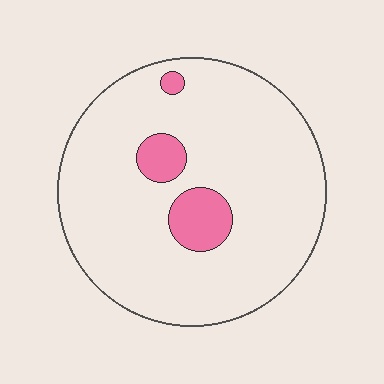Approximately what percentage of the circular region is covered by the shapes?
Approximately 10%.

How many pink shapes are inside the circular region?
3.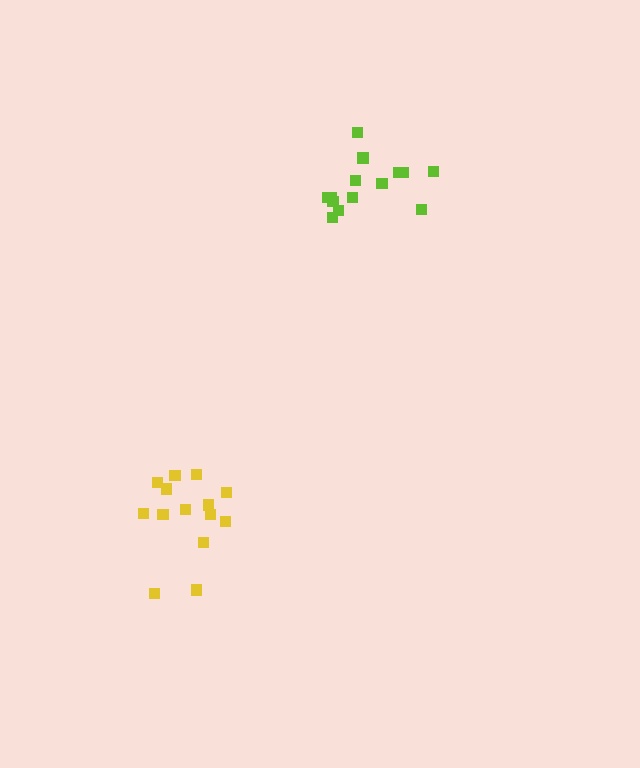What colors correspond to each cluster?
The clusters are colored: lime, yellow.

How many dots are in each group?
Group 1: 14 dots, Group 2: 14 dots (28 total).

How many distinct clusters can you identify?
There are 2 distinct clusters.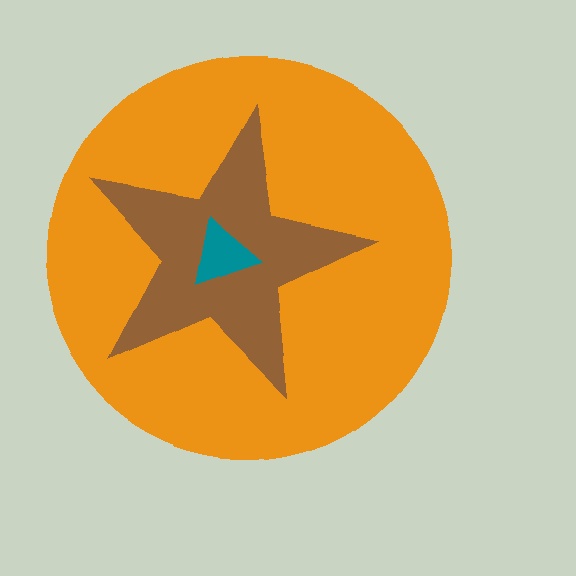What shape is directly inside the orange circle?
The brown star.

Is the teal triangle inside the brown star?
Yes.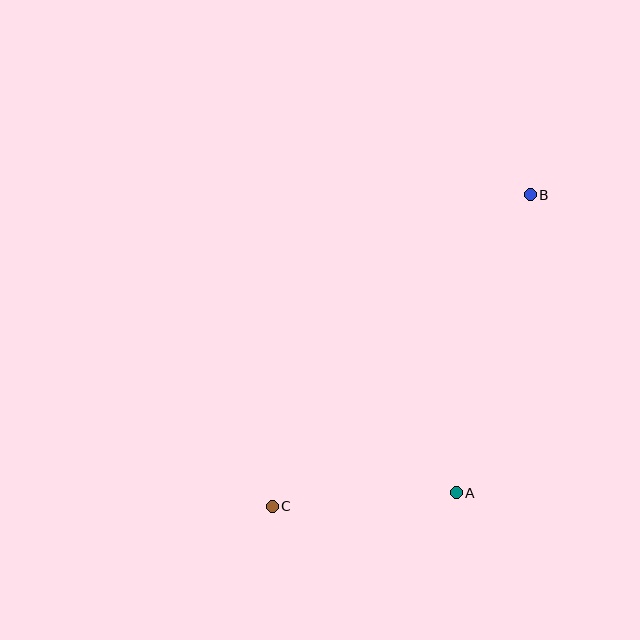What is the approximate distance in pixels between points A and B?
The distance between A and B is approximately 307 pixels.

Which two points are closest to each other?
Points A and C are closest to each other.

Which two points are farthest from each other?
Points B and C are farthest from each other.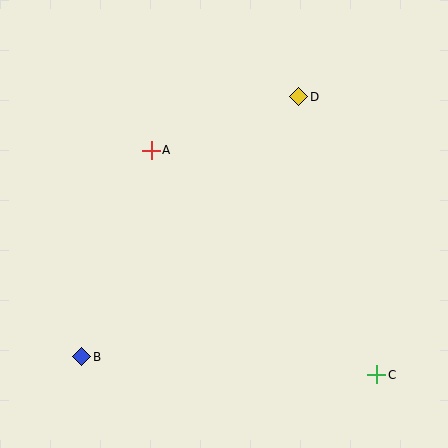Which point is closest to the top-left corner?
Point A is closest to the top-left corner.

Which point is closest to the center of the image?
Point A at (151, 150) is closest to the center.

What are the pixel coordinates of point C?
Point C is at (377, 375).